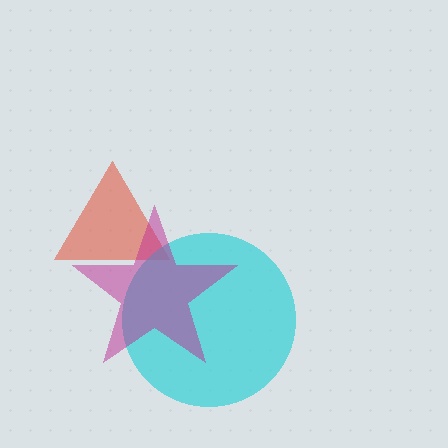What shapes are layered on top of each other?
The layered shapes are: a red triangle, a cyan circle, a magenta star.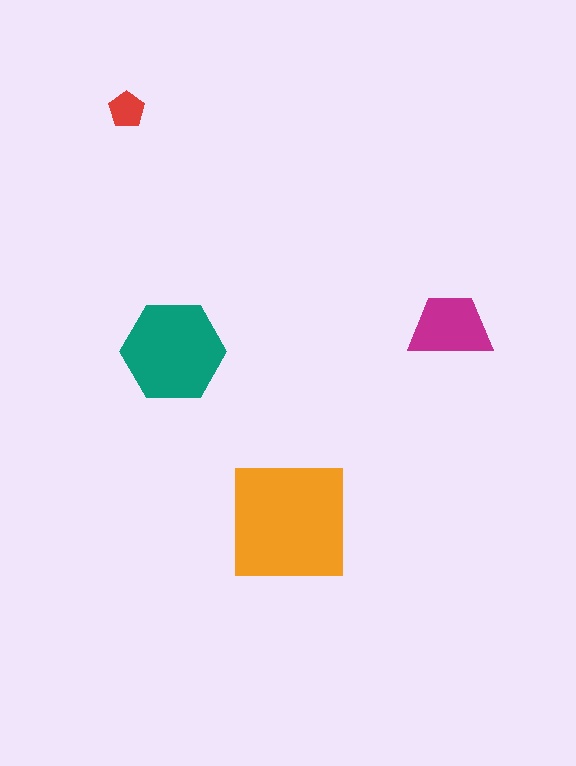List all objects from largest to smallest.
The orange square, the teal hexagon, the magenta trapezoid, the red pentagon.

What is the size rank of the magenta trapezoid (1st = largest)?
3rd.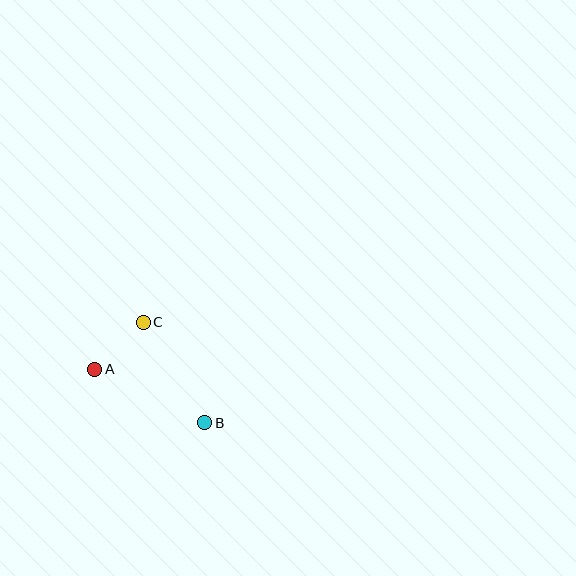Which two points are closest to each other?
Points A and C are closest to each other.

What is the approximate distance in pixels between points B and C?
The distance between B and C is approximately 118 pixels.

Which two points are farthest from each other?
Points A and B are farthest from each other.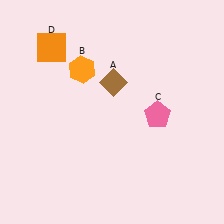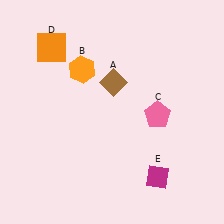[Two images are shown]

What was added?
A magenta diamond (E) was added in Image 2.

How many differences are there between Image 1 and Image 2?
There is 1 difference between the two images.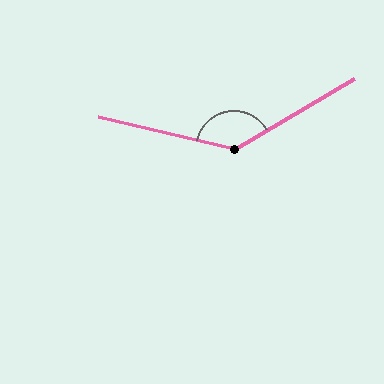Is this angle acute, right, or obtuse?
It is obtuse.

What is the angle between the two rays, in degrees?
Approximately 136 degrees.